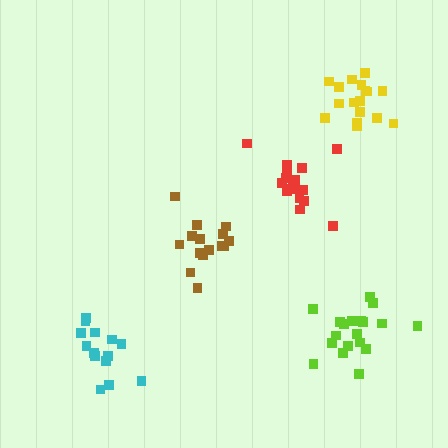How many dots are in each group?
Group 1: 16 dots, Group 2: 19 dots, Group 3: 17 dots, Group 4: 15 dots, Group 5: 14 dots (81 total).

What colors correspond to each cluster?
The clusters are colored: red, lime, yellow, brown, cyan.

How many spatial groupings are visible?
There are 5 spatial groupings.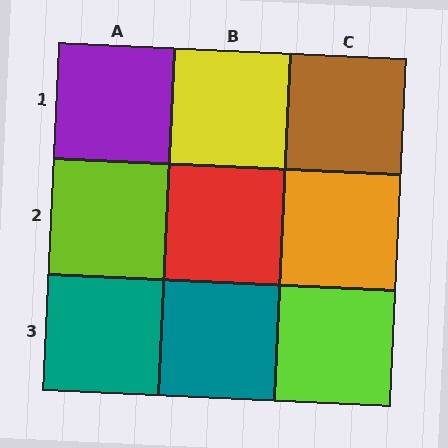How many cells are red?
1 cell is red.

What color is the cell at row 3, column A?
Teal.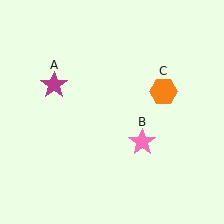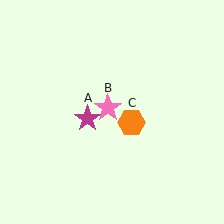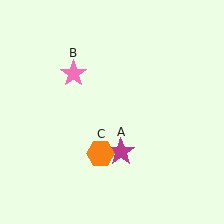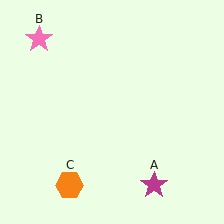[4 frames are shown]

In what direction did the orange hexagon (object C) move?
The orange hexagon (object C) moved down and to the left.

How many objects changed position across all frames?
3 objects changed position: magenta star (object A), pink star (object B), orange hexagon (object C).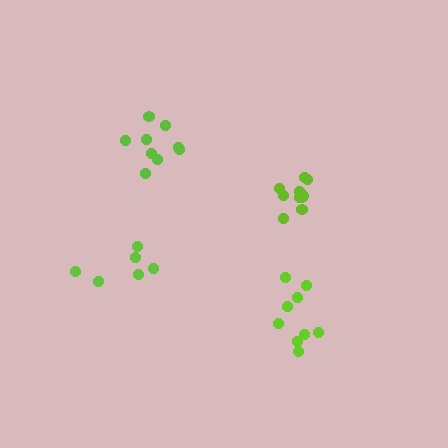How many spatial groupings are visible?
There are 4 spatial groupings.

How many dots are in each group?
Group 1: 6 dots, Group 2: 9 dots, Group 3: 10 dots, Group 4: 9 dots (34 total).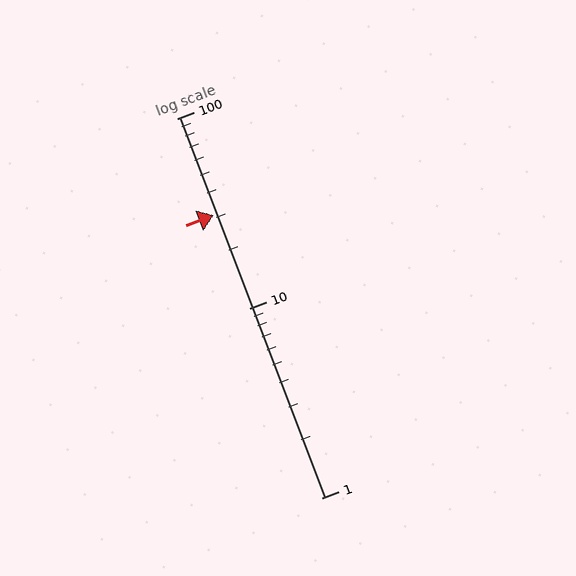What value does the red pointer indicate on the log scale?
The pointer indicates approximately 31.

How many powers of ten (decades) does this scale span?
The scale spans 2 decades, from 1 to 100.